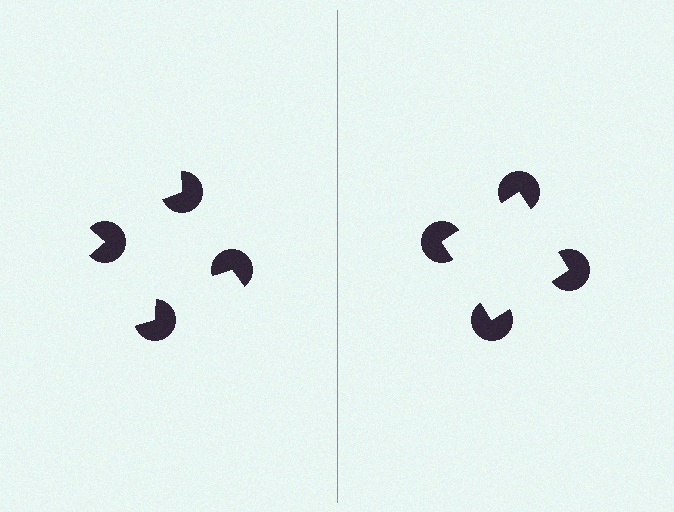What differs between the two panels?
The pac-man discs are positioned identically on both sides; only the wedge orientations differ. On the right they align to a square; on the left they are misaligned.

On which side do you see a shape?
An illusory square appears on the right side. On the left side the wedge cuts are rotated, so no coherent shape forms.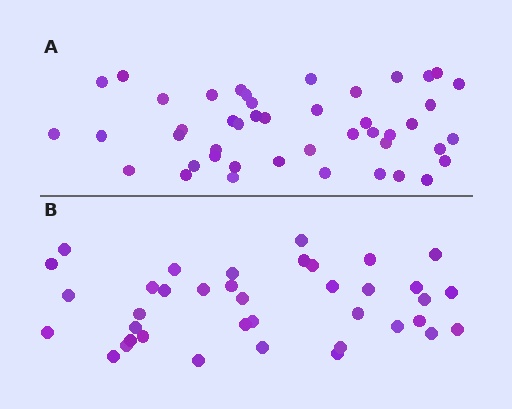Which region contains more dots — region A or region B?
Region A (the top region) has more dots.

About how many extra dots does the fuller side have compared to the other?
Region A has roughly 8 or so more dots than region B.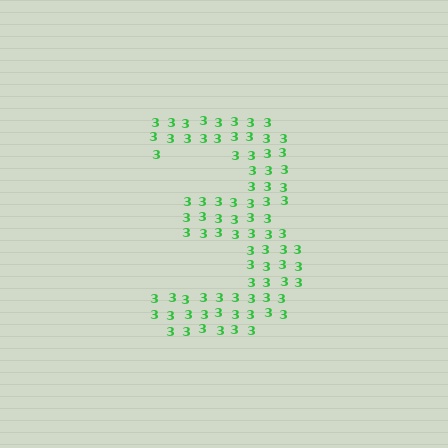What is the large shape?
The large shape is the digit 3.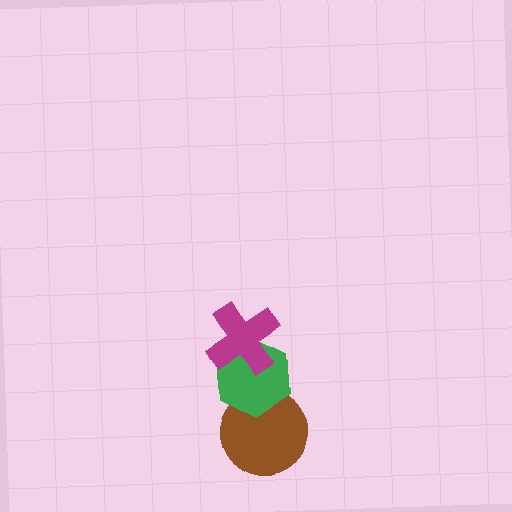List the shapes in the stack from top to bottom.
From top to bottom: the magenta cross, the green hexagon, the brown circle.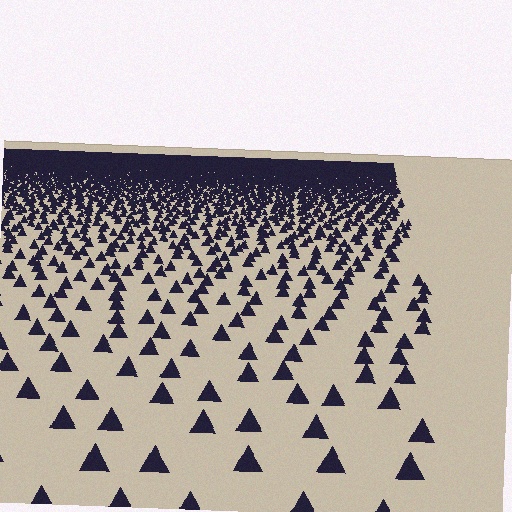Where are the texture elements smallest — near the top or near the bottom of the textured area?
Near the top.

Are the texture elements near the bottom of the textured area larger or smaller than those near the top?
Larger. Near the bottom, elements are closer to the viewer and appear at a bigger on-screen size.